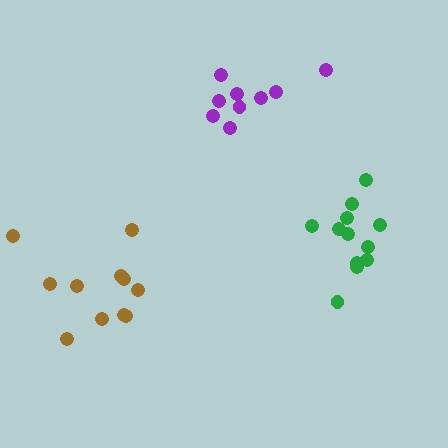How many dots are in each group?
Group 1: 11 dots, Group 2: 12 dots, Group 3: 9 dots (32 total).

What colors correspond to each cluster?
The clusters are colored: brown, green, purple.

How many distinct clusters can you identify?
There are 3 distinct clusters.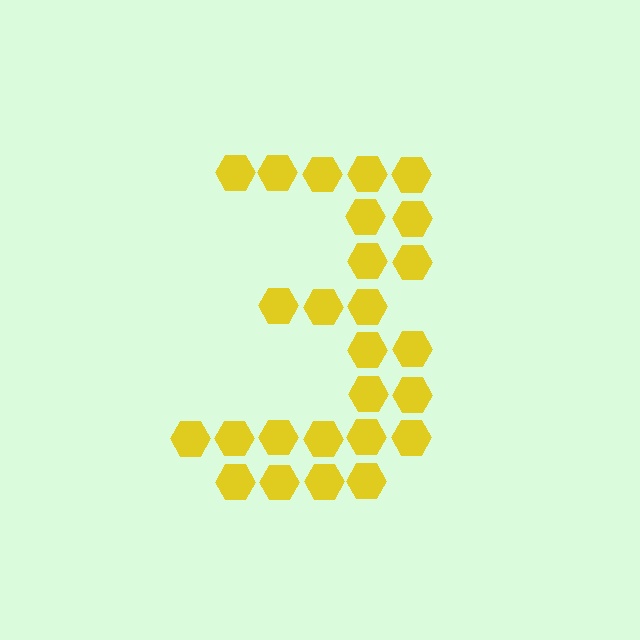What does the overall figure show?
The overall figure shows the digit 3.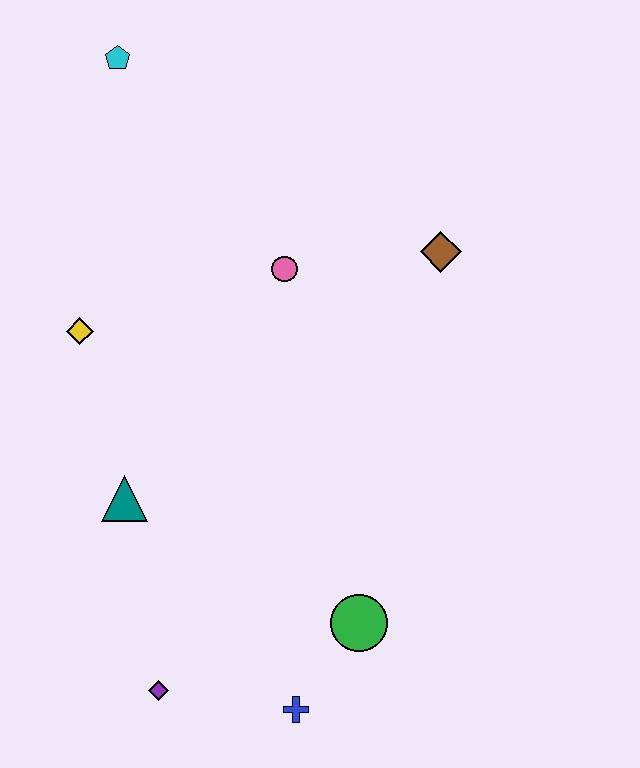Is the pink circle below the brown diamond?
Yes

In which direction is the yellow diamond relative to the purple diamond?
The yellow diamond is above the purple diamond.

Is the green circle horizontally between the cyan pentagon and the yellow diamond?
No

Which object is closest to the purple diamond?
The blue cross is closest to the purple diamond.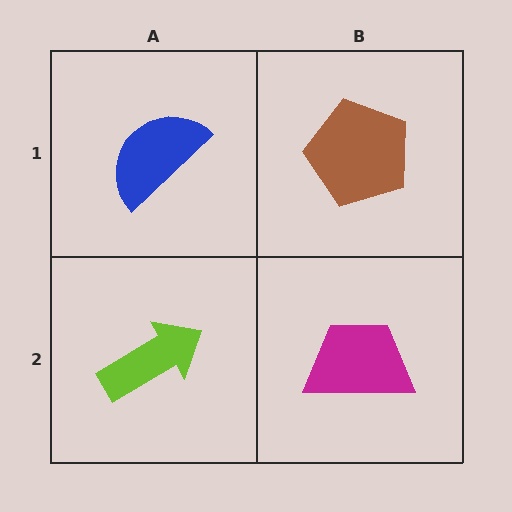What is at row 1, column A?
A blue semicircle.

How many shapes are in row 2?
2 shapes.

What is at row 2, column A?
A lime arrow.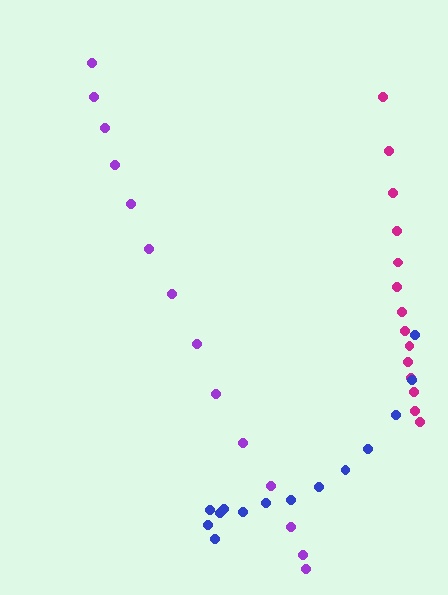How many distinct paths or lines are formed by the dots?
There are 3 distinct paths.